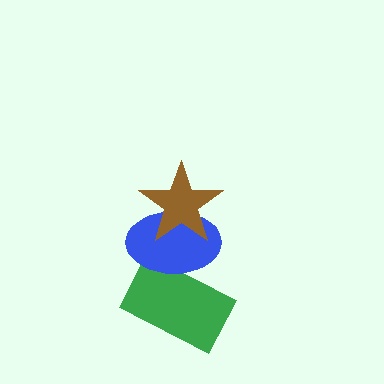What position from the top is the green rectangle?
The green rectangle is 3rd from the top.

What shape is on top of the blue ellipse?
The brown star is on top of the blue ellipse.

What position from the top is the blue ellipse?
The blue ellipse is 2nd from the top.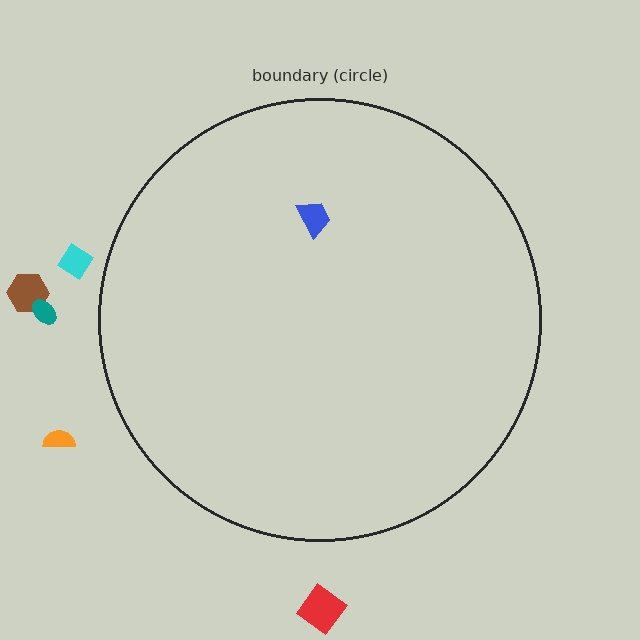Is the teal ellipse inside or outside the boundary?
Outside.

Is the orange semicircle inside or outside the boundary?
Outside.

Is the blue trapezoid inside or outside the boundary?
Inside.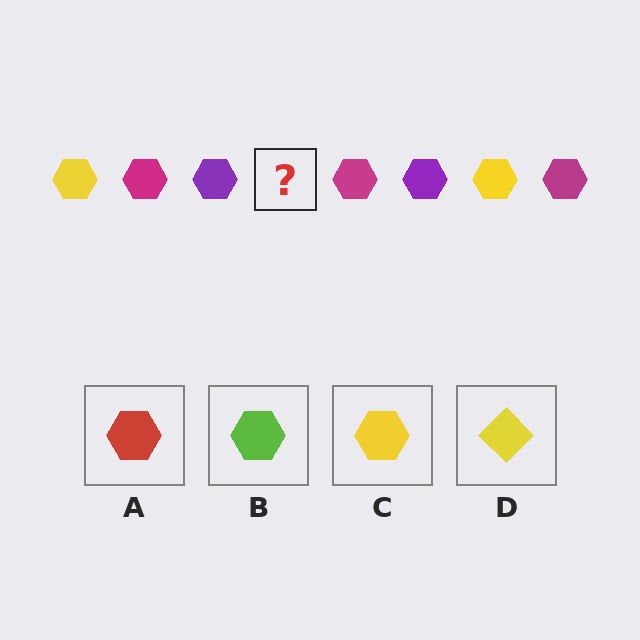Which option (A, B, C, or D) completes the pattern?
C.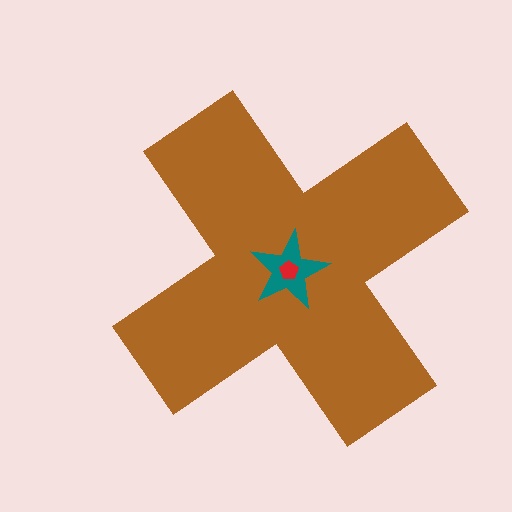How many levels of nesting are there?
3.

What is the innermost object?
The red pentagon.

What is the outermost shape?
The brown cross.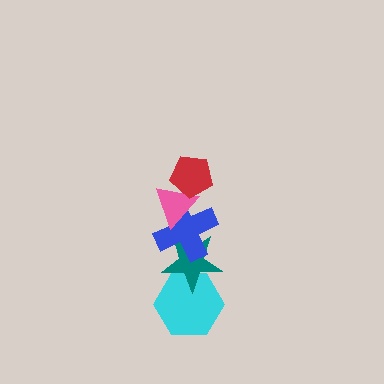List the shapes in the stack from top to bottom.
From top to bottom: the red pentagon, the pink triangle, the blue cross, the teal star, the cyan hexagon.